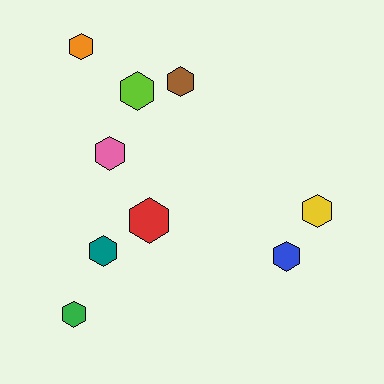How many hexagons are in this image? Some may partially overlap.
There are 9 hexagons.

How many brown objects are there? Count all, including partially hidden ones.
There is 1 brown object.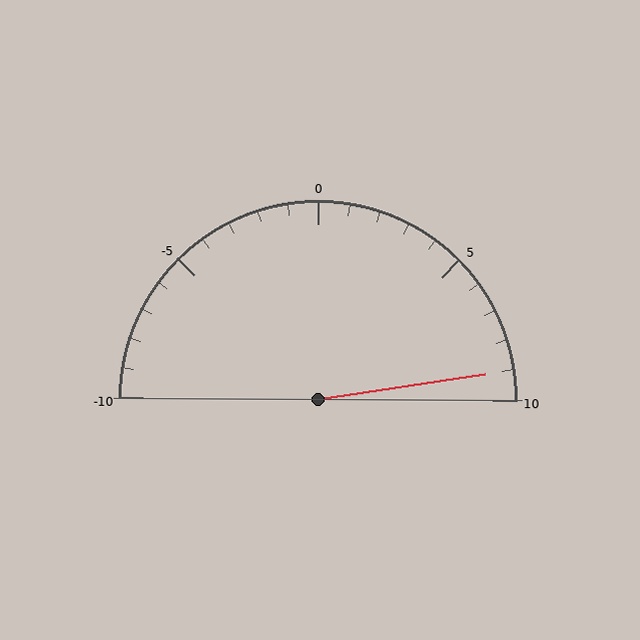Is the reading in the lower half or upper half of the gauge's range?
The reading is in the upper half of the range (-10 to 10).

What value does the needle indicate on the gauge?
The needle indicates approximately 9.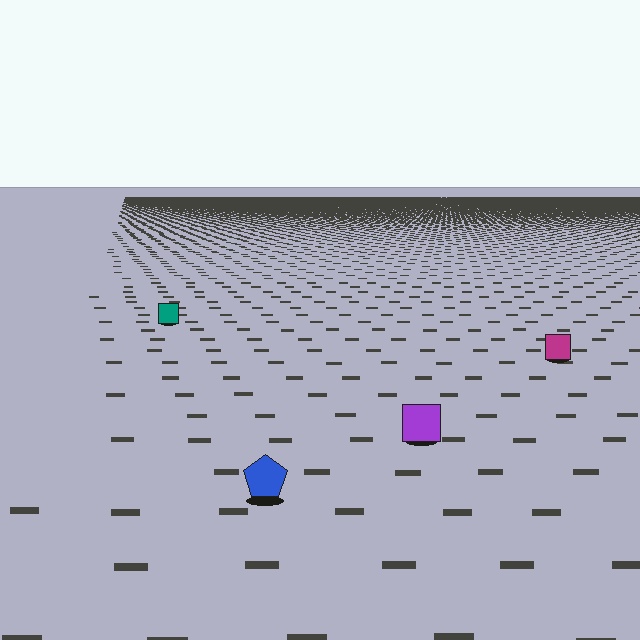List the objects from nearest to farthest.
From nearest to farthest: the blue pentagon, the purple square, the magenta square, the teal square.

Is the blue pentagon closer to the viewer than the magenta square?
Yes. The blue pentagon is closer — you can tell from the texture gradient: the ground texture is coarser near it.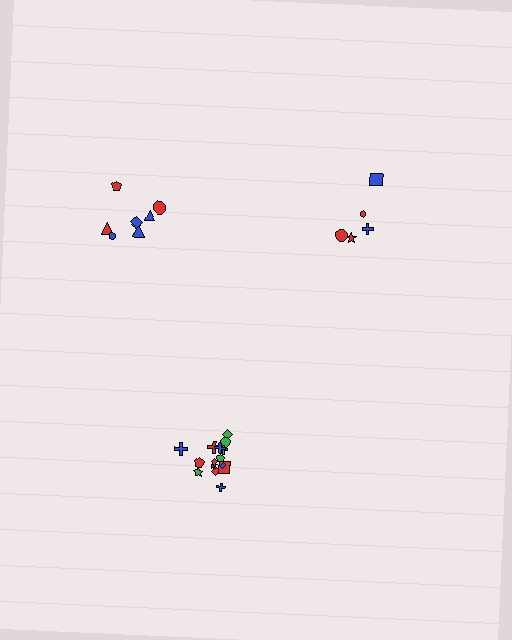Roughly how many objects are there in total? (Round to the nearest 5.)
Roughly 30 objects in total.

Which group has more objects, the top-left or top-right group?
The top-left group.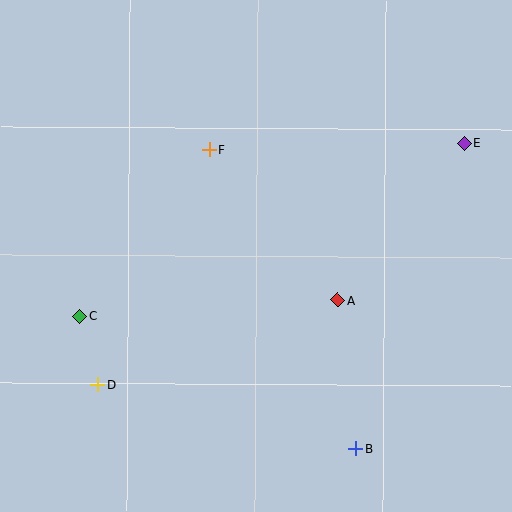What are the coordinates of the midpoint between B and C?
The midpoint between B and C is at (218, 382).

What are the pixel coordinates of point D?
Point D is at (98, 385).